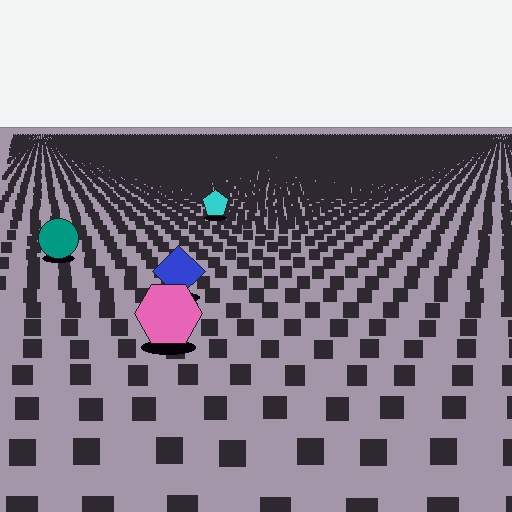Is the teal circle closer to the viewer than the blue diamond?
No. The blue diamond is closer — you can tell from the texture gradient: the ground texture is coarser near it.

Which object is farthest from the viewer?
The cyan pentagon is farthest from the viewer. It appears smaller and the ground texture around it is denser.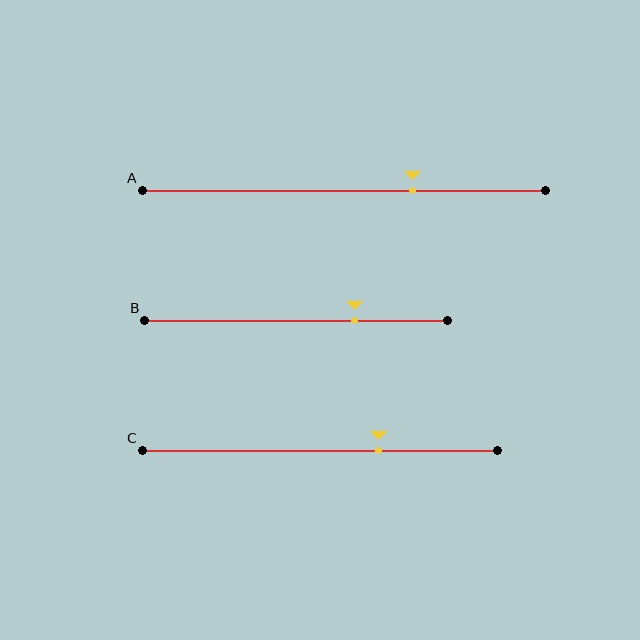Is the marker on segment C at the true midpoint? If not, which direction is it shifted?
No, the marker on segment C is shifted to the right by about 16% of the segment length.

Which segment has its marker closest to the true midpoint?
Segment C has its marker closest to the true midpoint.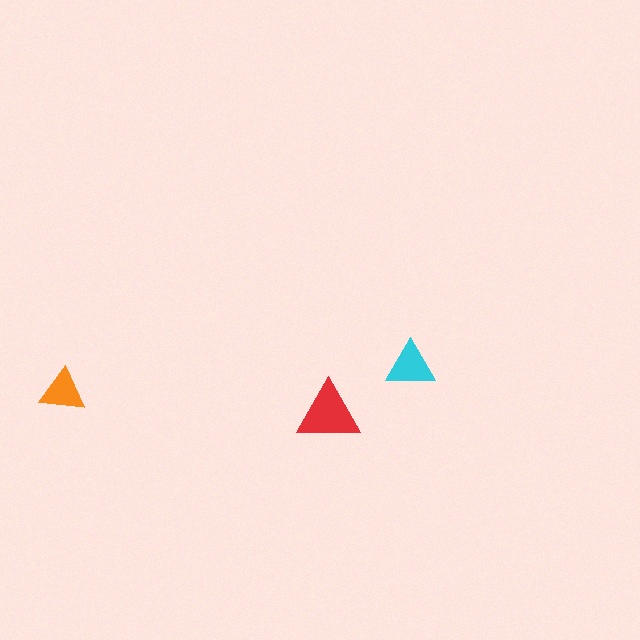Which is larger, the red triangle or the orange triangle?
The red one.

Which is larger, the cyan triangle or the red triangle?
The red one.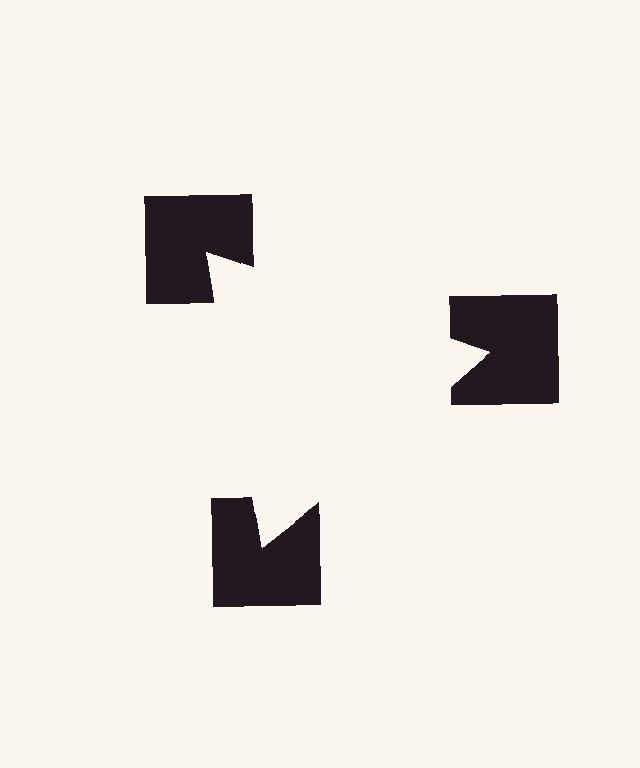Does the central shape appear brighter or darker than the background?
It typically appears slightly brighter than the background, even though no actual brightness change is drawn.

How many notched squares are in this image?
There are 3 — one at each vertex of the illusory triangle.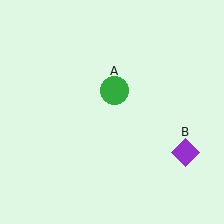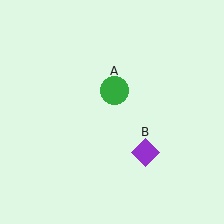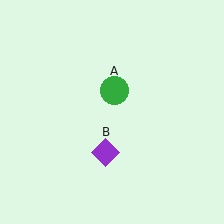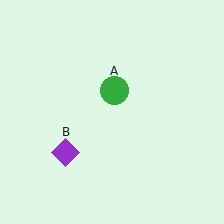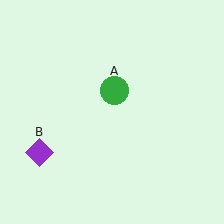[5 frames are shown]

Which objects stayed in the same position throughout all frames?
Green circle (object A) remained stationary.